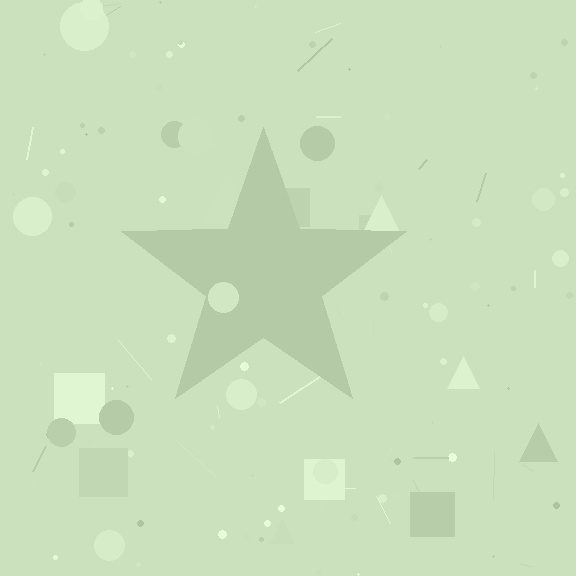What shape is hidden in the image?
A star is hidden in the image.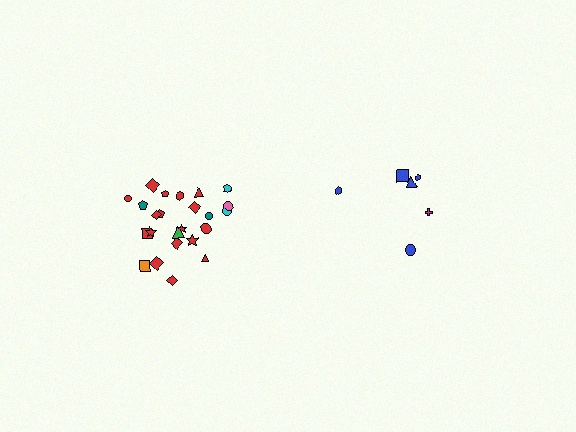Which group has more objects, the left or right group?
The left group.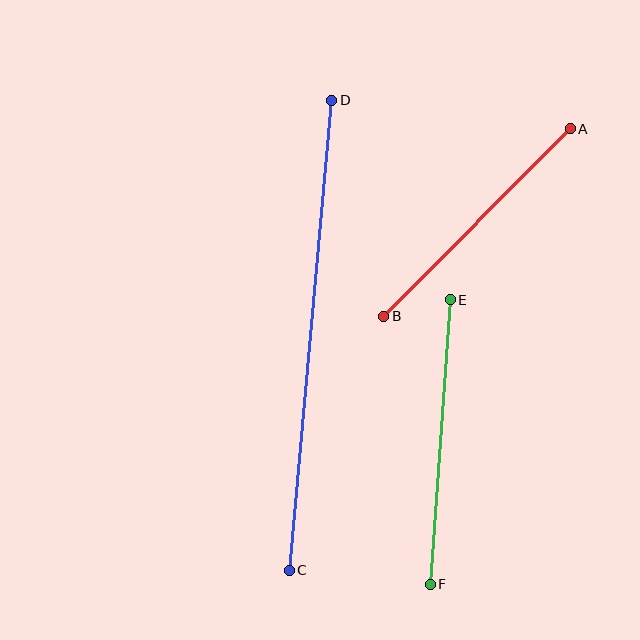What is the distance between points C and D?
The distance is approximately 472 pixels.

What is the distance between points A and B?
The distance is approximately 264 pixels.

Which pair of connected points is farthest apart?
Points C and D are farthest apart.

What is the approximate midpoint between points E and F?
The midpoint is at approximately (440, 442) pixels.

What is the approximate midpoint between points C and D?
The midpoint is at approximately (311, 335) pixels.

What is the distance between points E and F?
The distance is approximately 285 pixels.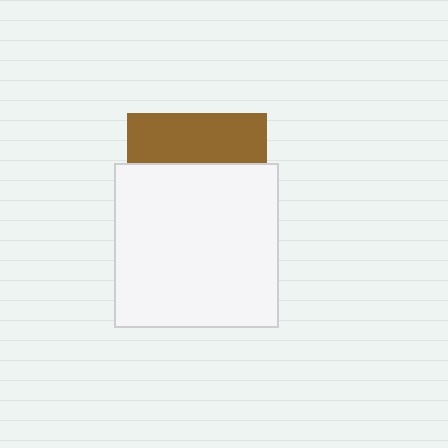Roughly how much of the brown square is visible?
A small part of it is visible (roughly 36%).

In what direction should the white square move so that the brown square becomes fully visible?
The white square should move down. That is the shortest direction to clear the overlap and leave the brown square fully visible.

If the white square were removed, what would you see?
You would see the complete brown square.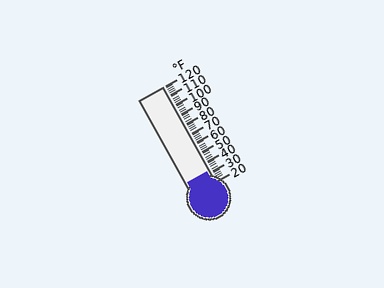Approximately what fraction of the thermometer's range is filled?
The thermometer is filled to approximately 10% of its range.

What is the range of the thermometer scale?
The thermometer scale ranges from 20°F to 120°F.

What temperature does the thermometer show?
The thermometer shows approximately 32°F.